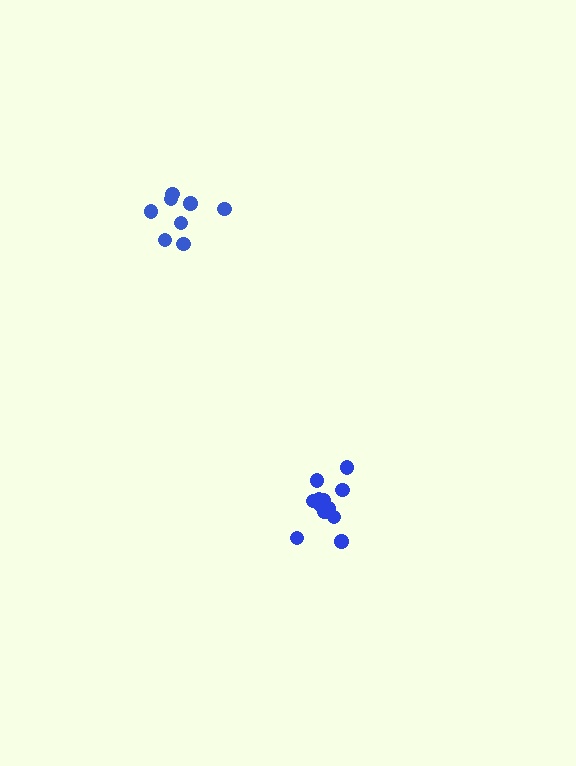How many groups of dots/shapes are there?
There are 2 groups.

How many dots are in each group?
Group 1: 13 dots, Group 2: 8 dots (21 total).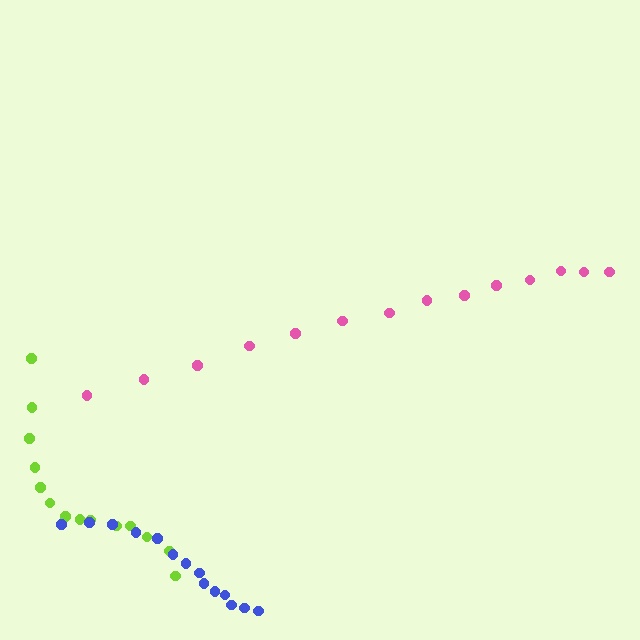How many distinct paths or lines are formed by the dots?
There are 3 distinct paths.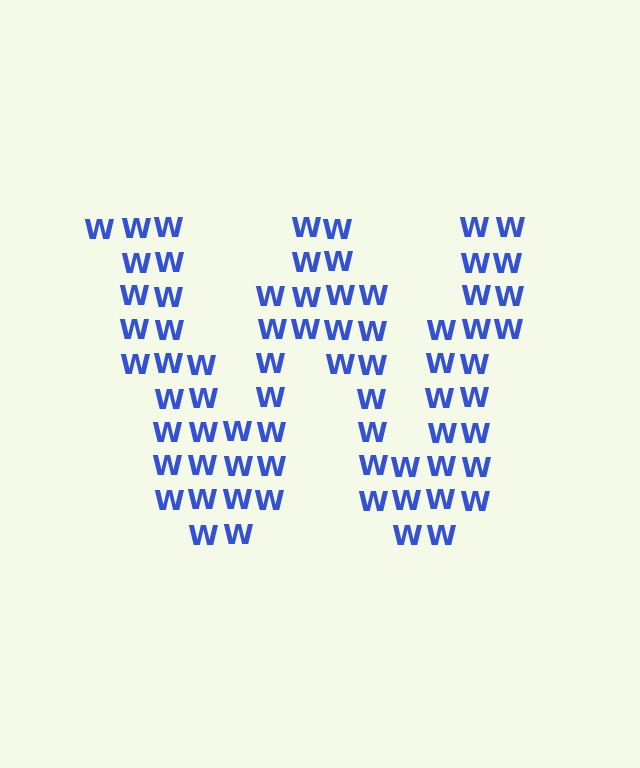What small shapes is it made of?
It is made of small letter W's.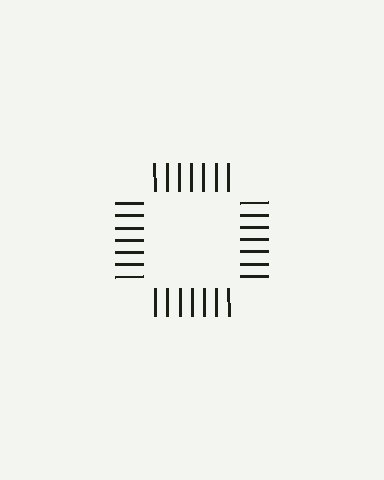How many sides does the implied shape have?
4 sides — the line-ends trace a square.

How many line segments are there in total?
28 — 7 along each of the 4 edges.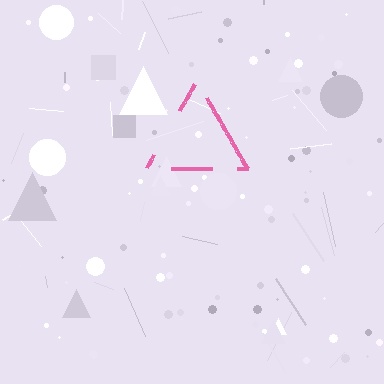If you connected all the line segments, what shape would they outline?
They would outline a triangle.